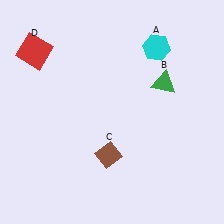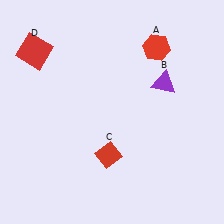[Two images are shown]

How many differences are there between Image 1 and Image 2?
There are 3 differences between the two images.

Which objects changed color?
A changed from cyan to red. B changed from green to purple. C changed from brown to red.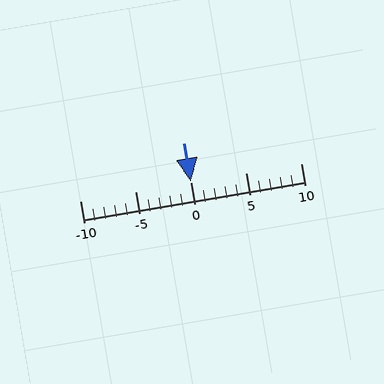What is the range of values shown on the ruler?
The ruler shows values from -10 to 10.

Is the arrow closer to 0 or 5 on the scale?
The arrow is closer to 0.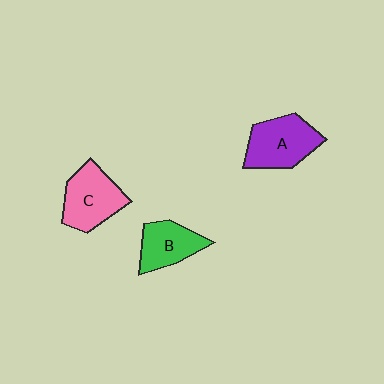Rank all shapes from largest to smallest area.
From largest to smallest: A (purple), C (pink), B (green).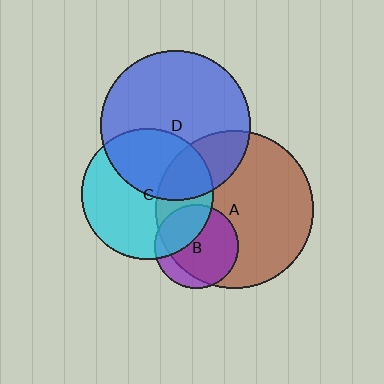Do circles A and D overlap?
Yes.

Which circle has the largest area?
Circle A (brown).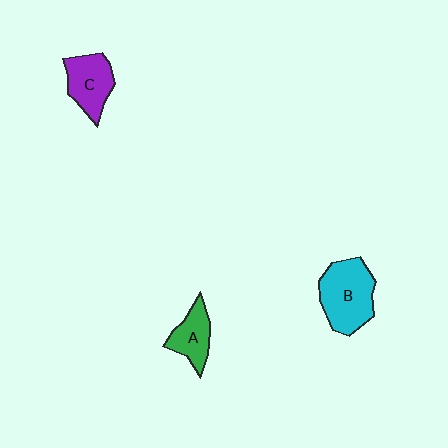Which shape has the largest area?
Shape B (cyan).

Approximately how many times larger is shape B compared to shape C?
Approximately 1.4 times.